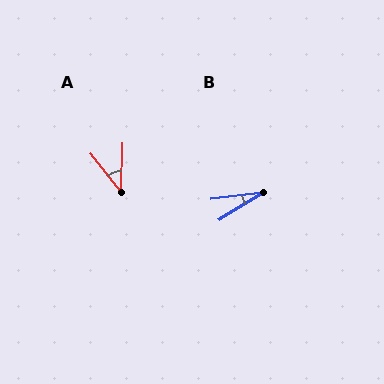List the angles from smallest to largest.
B (25°), A (41°).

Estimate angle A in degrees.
Approximately 41 degrees.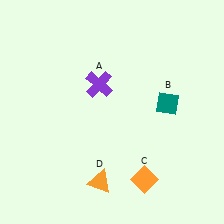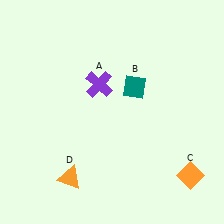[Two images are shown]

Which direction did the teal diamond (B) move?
The teal diamond (B) moved left.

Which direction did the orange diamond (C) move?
The orange diamond (C) moved right.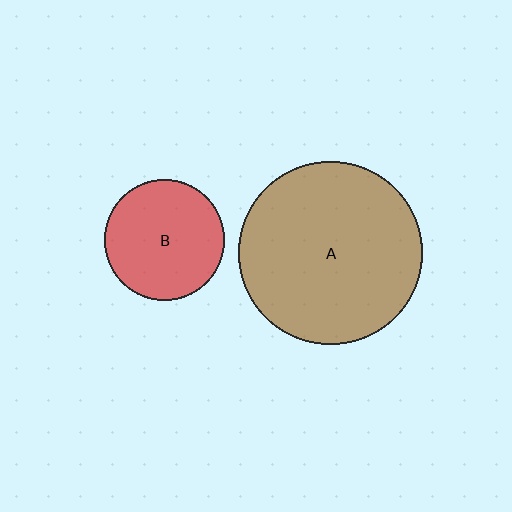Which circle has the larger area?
Circle A (brown).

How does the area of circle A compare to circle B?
Approximately 2.3 times.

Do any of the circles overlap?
No, none of the circles overlap.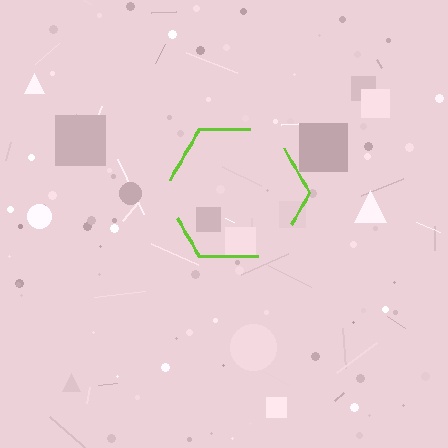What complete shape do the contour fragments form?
The contour fragments form a hexagon.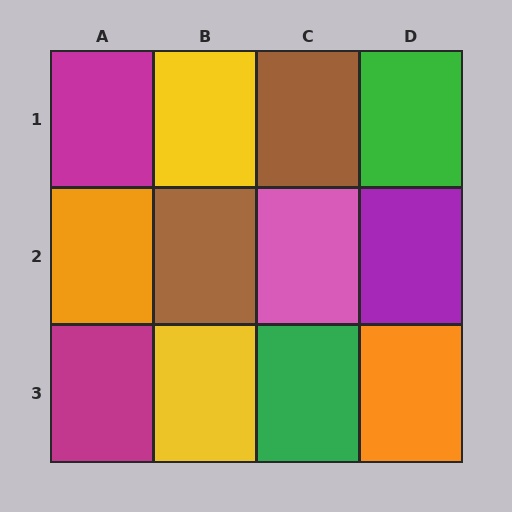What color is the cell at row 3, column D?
Orange.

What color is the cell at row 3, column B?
Yellow.